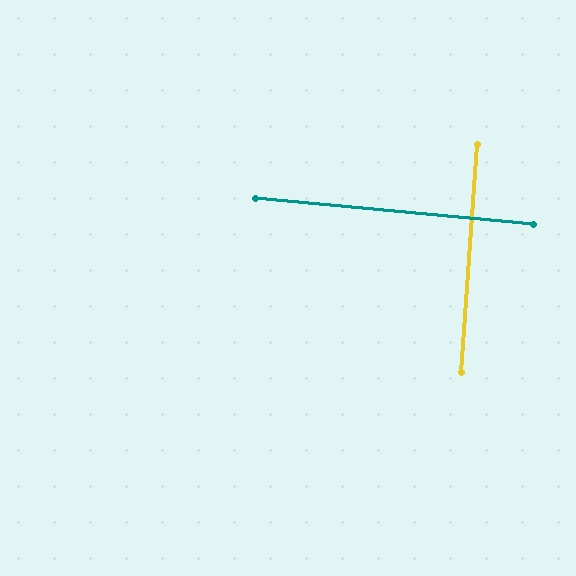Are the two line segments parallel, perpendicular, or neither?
Perpendicular — they meet at approximately 89°.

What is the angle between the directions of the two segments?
Approximately 89 degrees.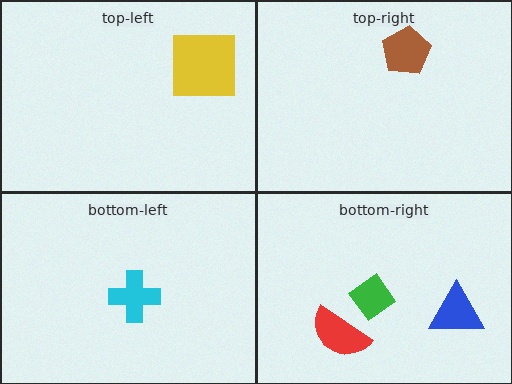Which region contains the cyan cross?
The bottom-left region.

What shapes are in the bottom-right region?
The blue triangle, the red semicircle, the green diamond.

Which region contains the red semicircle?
The bottom-right region.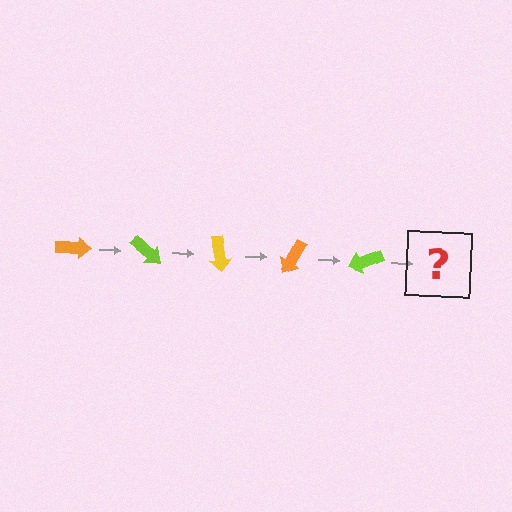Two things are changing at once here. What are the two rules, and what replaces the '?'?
The two rules are that it rotates 40 degrees each step and the color cycles through orange, lime, and yellow. The '?' should be a yellow arrow, rotated 200 degrees from the start.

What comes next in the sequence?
The next element should be a yellow arrow, rotated 200 degrees from the start.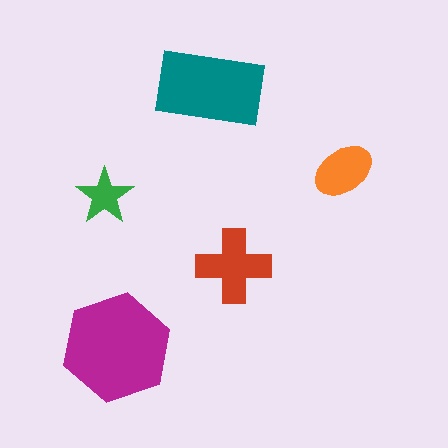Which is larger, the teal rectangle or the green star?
The teal rectangle.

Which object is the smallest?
The green star.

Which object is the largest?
The magenta hexagon.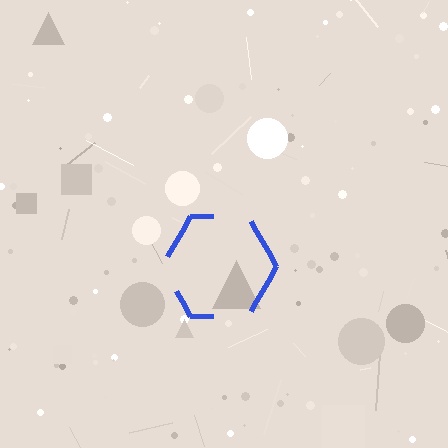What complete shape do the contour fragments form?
The contour fragments form a hexagon.